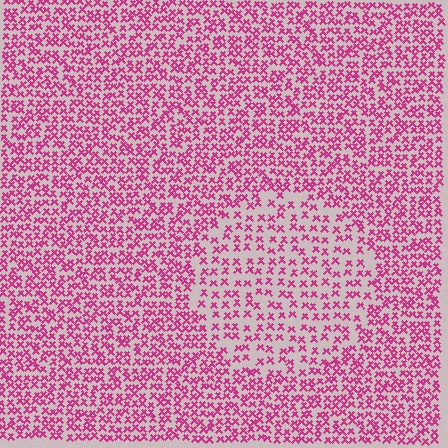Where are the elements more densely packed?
The elements are more densely packed outside the circle boundary.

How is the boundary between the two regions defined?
The boundary is defined by a change in element density (approximately 1.8x ratio). All elements are the same color, size, and shape.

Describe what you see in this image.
The image contains small magenta elements arranged at two different densities. A circle-shaped region is visible where the elements are less densely packed than the surrounding area.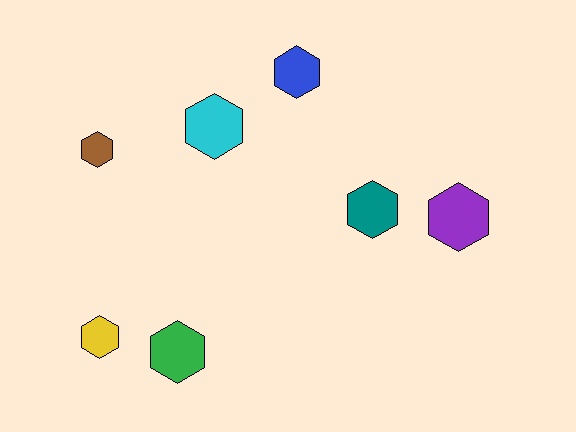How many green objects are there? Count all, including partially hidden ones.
There is 1 green object.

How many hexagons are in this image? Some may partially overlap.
There are 7 hexagons.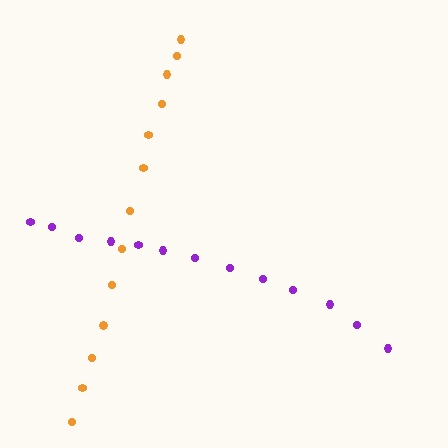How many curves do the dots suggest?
There are 2 distinct paths.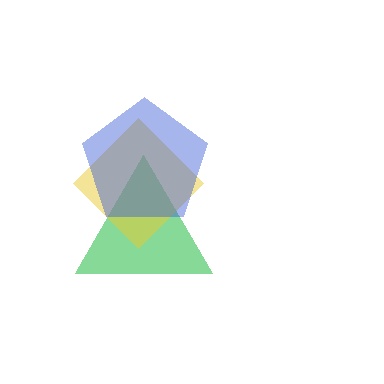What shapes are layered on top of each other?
The layered shapes are: a green triangle, a yellow diamond, a blue pentagon.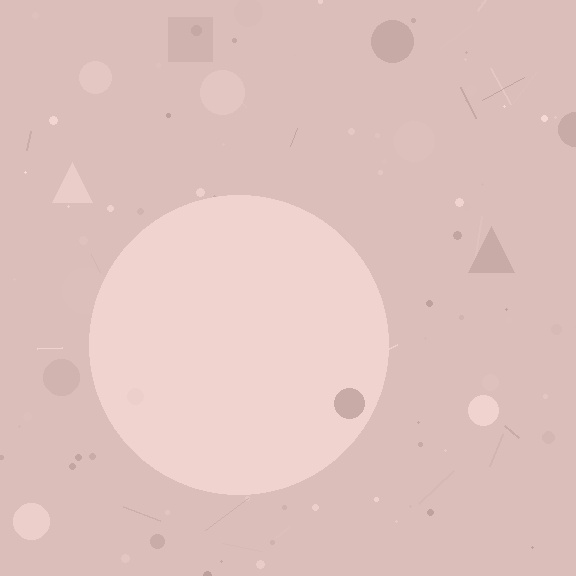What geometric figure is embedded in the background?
A circle is embedded in the background.